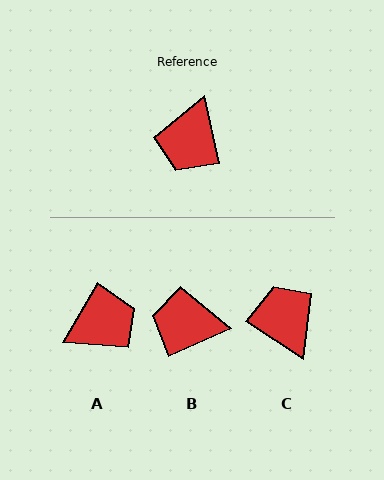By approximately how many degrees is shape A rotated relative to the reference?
Approximately 137 degrees counter-clockwise.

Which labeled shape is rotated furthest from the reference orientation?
A, about 137 degrees away.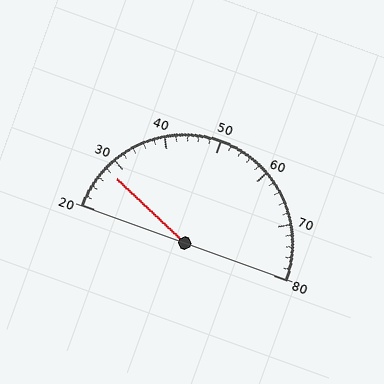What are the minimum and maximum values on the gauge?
The gauge ranges from 20 to 80.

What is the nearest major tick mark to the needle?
The nearest major tick mark is 30.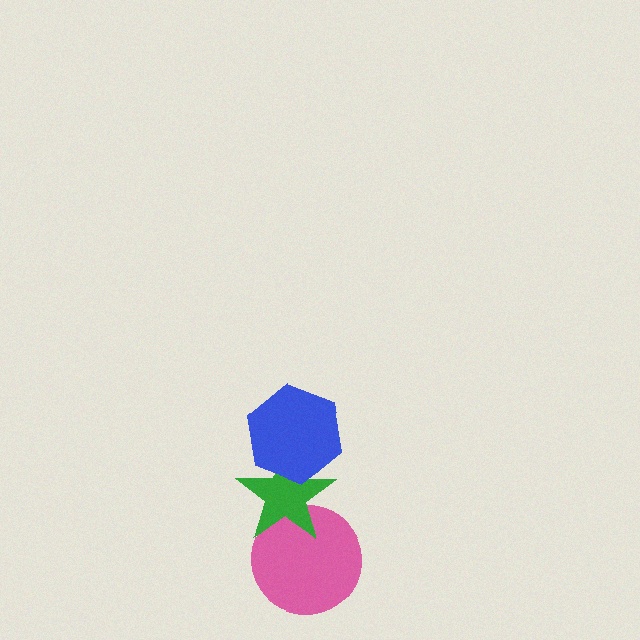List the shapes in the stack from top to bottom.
From top to bottom: the blue hexagon, the green star, the pink circle.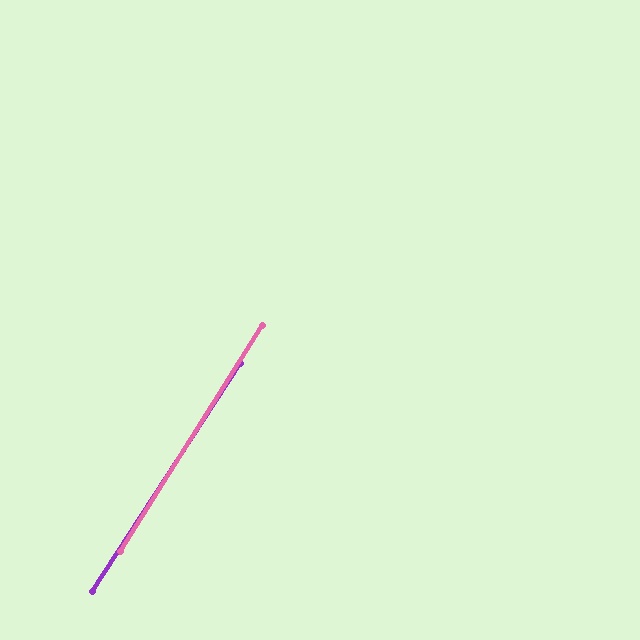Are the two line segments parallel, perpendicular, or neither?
Parallel — their directions differ by only 0.8°.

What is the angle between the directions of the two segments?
Approximately 1 degree.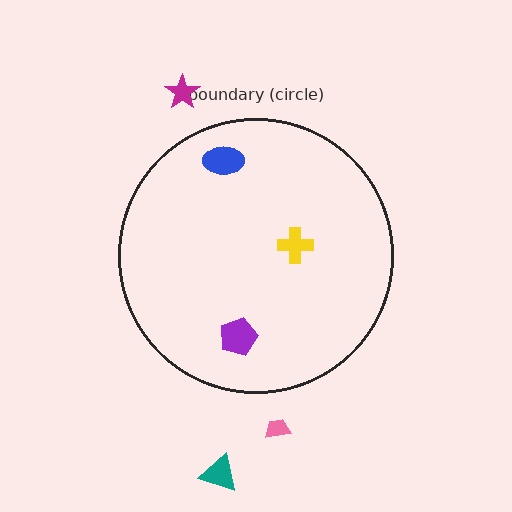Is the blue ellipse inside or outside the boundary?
Inside.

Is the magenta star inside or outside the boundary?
Outside.